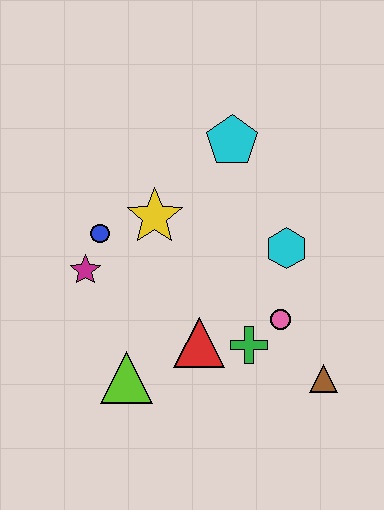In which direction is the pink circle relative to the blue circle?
The pink circle is to the right of the blue circle.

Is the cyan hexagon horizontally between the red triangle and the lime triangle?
No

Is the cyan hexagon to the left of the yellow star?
No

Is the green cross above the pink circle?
No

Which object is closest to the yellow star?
The blue circle is closest to the yellow star.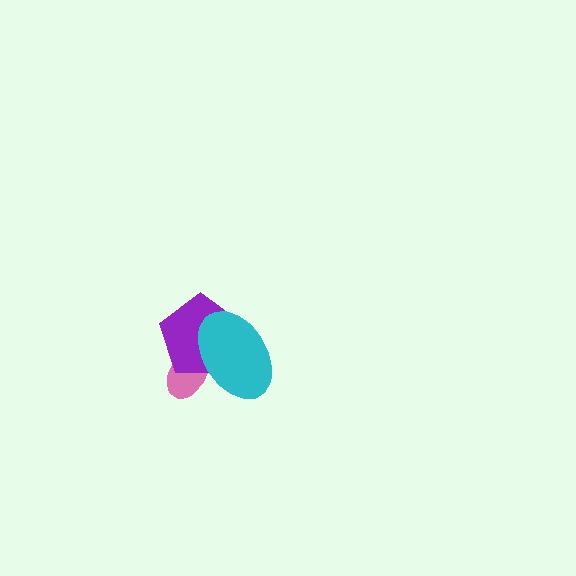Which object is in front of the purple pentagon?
The cyan ellipse is in front of the purple pentagon.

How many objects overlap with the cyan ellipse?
2 objects overlap with the cyan ellipse.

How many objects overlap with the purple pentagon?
2 objects overlap with the purple pentagon.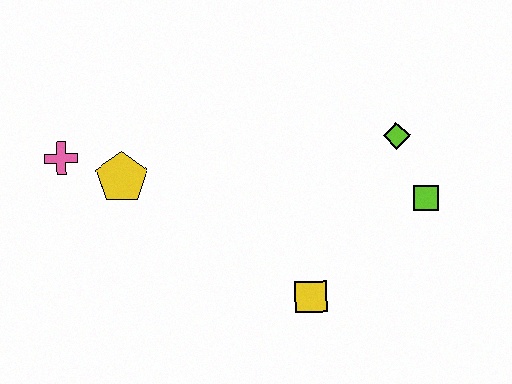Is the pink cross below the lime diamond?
Yes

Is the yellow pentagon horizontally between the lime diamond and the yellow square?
No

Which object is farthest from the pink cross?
The lime square is farthest from the pink cross.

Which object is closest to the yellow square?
The lime square is closest to the yellow square.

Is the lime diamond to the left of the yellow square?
No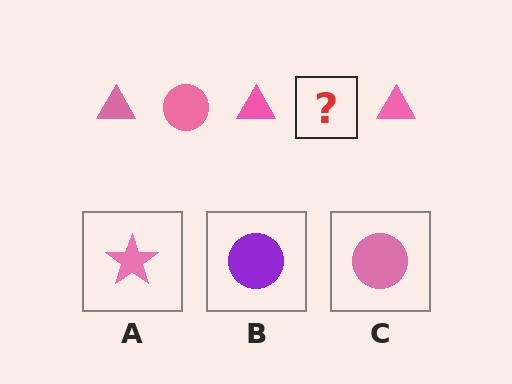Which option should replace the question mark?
Option C.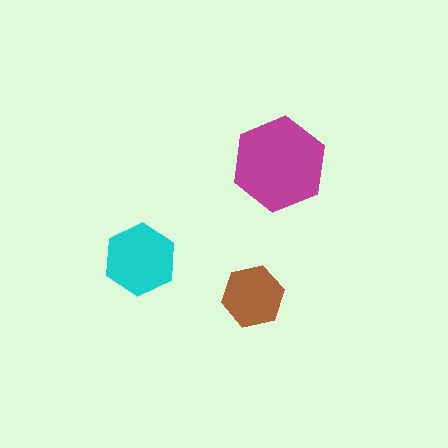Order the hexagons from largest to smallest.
the magenta one, the cyan one, the brown one.